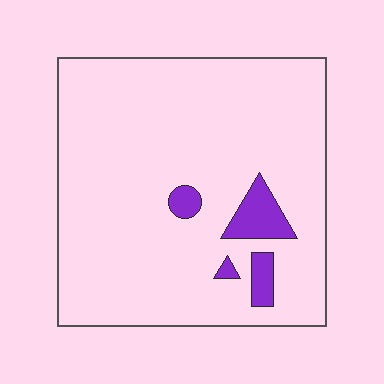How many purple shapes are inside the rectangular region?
4.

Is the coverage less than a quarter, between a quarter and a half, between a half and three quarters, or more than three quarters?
Less than a quarter.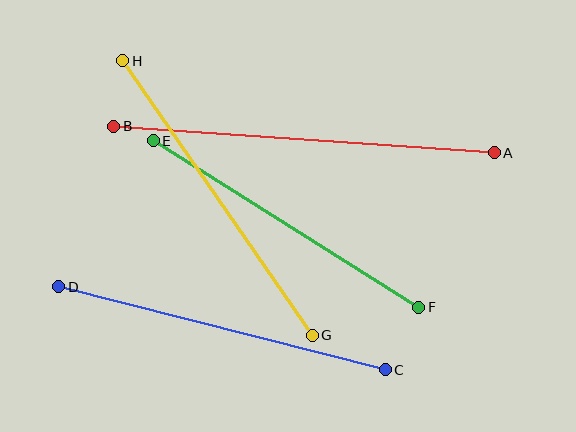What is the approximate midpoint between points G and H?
The midpoint is at approximately (217, 198) pixels.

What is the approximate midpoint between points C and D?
The midpoint is at approximately (222, 328) pixels.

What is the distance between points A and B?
The distance is approximately 381 pixels.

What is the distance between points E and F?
The distance is approximately 314 pixels.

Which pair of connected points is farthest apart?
Points A and B are farthest apart.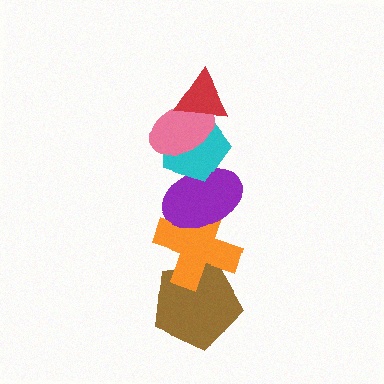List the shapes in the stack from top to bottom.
From top to bottom: the red triangle, the pink ellipse, the cyan pentagon, the purple ellipse, the orange cross, the brown pentagon.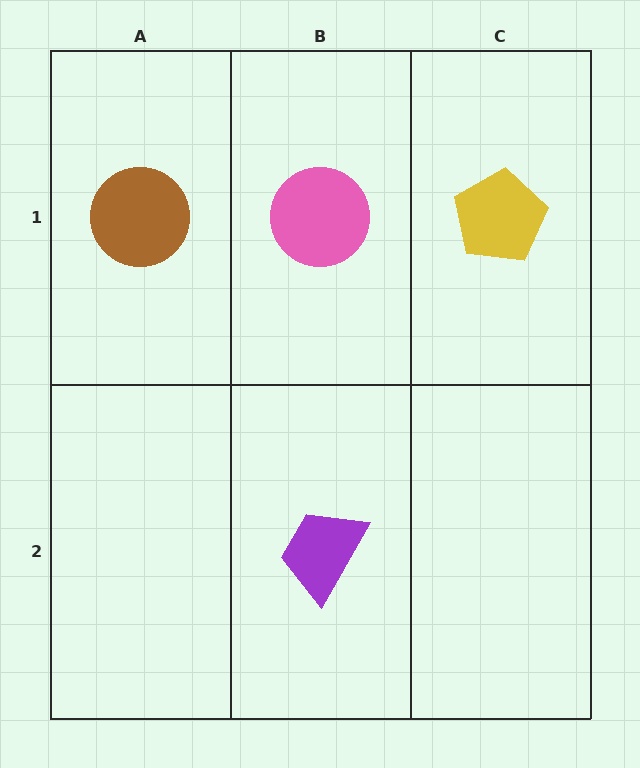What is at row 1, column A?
A brown circle.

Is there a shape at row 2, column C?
No, that cell is empty.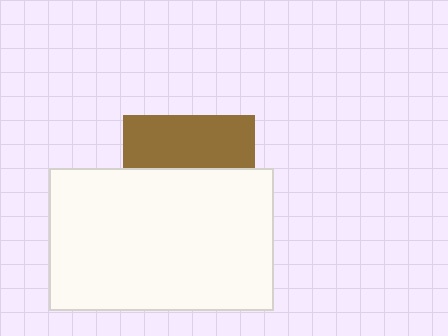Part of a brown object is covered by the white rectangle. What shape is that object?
It is a square.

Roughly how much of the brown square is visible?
A small part of it is visible (roughly 39%).